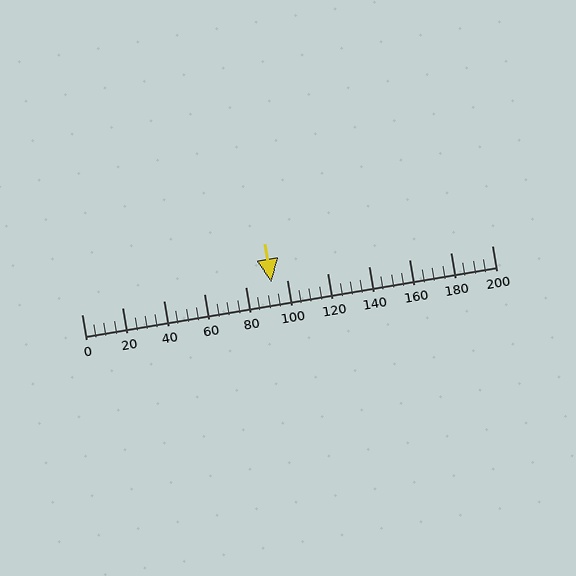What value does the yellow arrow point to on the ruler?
The yellow arrow points to approximately 92.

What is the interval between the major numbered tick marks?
The major tick marks are spaced 20 units apart.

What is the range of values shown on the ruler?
The ruler shows values from 0 to 200.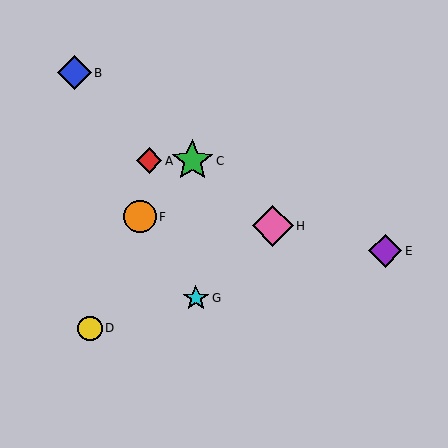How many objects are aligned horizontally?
2 objects (A, C) are aligned horizontally.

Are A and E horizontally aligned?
No, A is at y≈161 and E is at y≈251.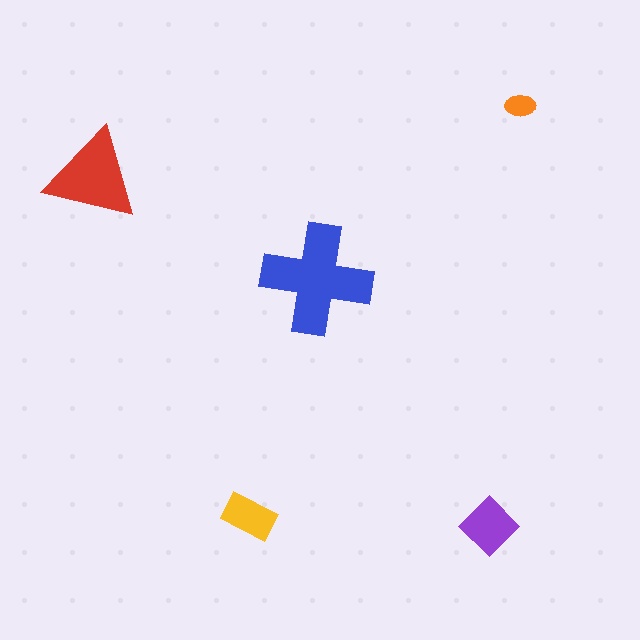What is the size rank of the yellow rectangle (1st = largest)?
4th.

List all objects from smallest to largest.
The orange ellipse, the yellow rectangle, the purple diamond, the red triangle, the blue cross.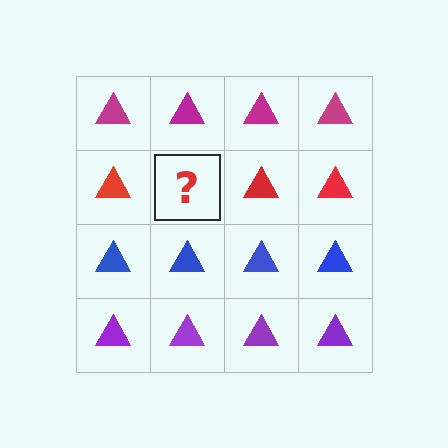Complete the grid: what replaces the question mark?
The question mark should be replaced with a red triangle.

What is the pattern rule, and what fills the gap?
The rule is that each row has a consistent color. The gap should be filled with a red triangle.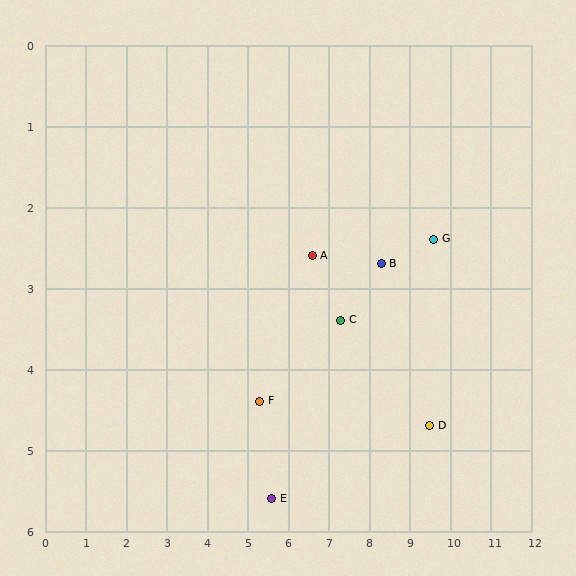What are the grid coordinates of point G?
Point G is at approximately (9.6, 2.4).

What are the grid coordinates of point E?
Point E is at approximately (5.6, 5.6).